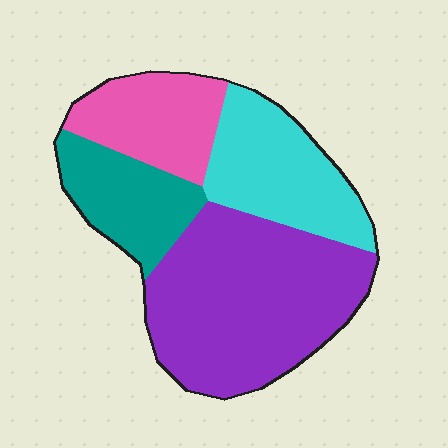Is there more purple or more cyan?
Purple.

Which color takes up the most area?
Purple, at roughly 45%.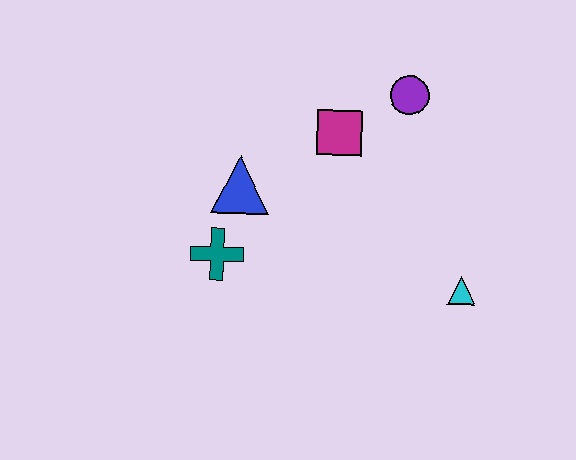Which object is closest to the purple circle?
The magenta square is closest to the purple circle.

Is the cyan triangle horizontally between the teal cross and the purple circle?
No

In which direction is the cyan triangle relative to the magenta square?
The cyan triangle is below the magenta square.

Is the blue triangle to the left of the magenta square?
Yes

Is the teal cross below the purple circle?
Yes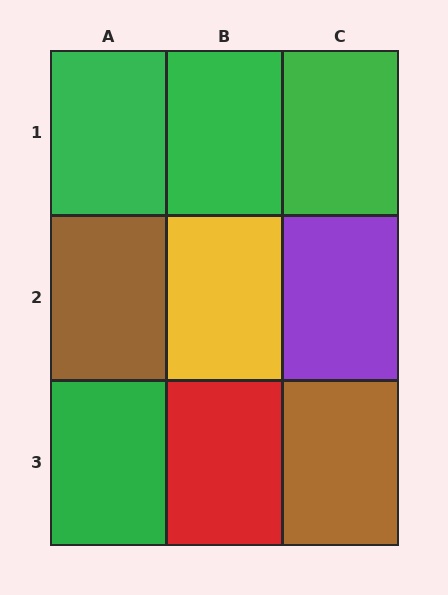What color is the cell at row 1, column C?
Green.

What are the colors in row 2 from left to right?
Brown, yellow, purple.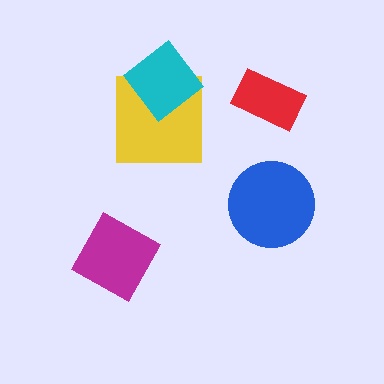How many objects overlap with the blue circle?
0 objects overlap with the blue circle.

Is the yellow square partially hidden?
Yes, it is partially covered by another shape.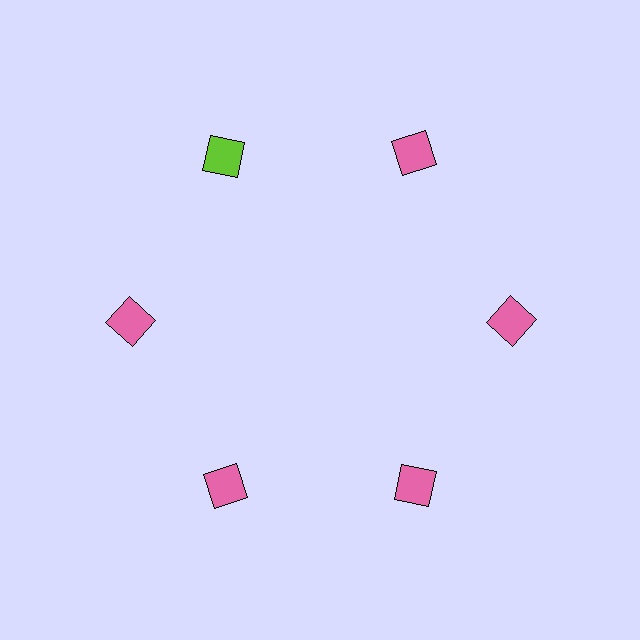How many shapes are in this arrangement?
There are 6 shapes arranged in a ring pattern.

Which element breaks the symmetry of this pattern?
The lime square at roughly the 11 o'clock position breaks the symmetry. All other shapes are pink squares.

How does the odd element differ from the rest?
It has a different color: lime instead of pink.